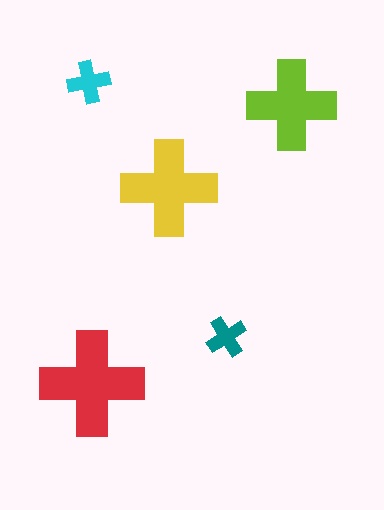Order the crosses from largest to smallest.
the red one, the yellow one, the lime one, the cyan one, the teal one.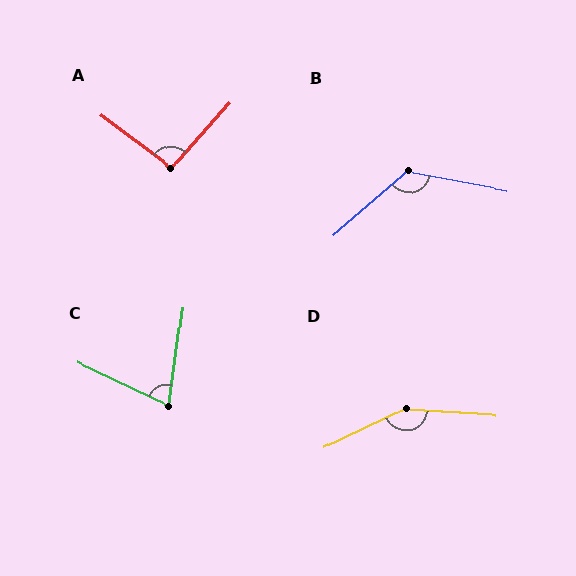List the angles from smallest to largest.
C (73°), A (95°), B (128°), D (150°).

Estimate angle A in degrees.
Approximately 95 degrees.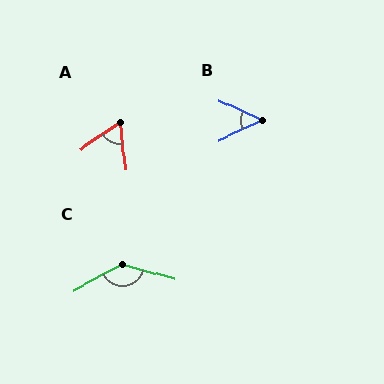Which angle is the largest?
C, at approximately 136 degrees.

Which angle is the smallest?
B, at approximately 49 degrees.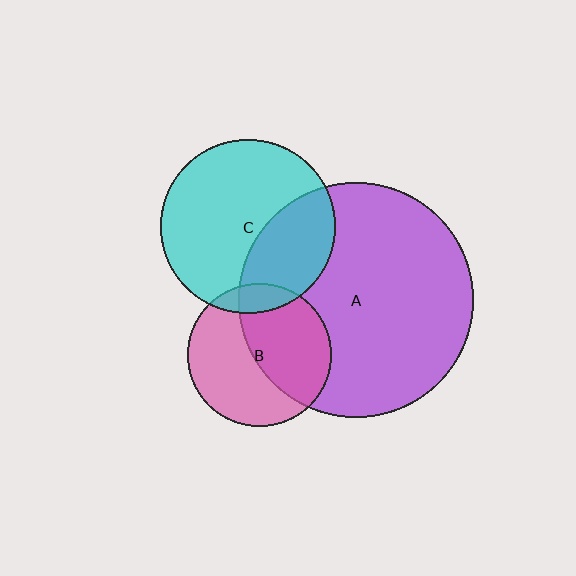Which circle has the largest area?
Circle A (purple).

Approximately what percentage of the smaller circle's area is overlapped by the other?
Approximately 10%.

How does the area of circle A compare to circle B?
Approximately 2.7 times.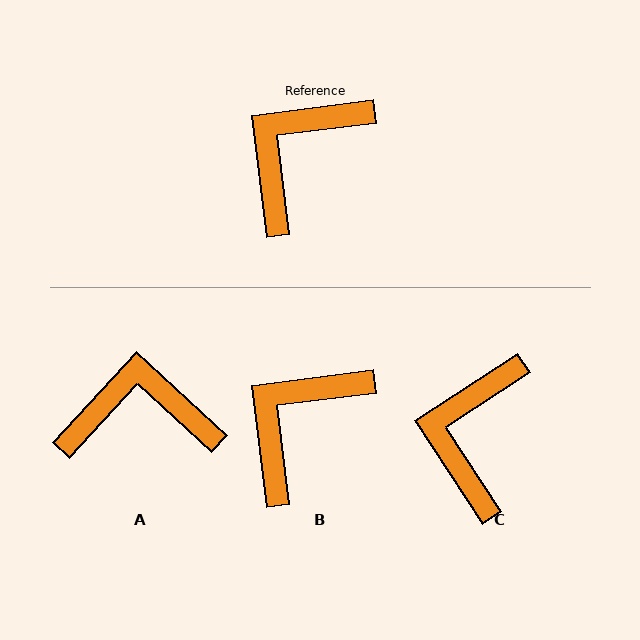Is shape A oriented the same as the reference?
No, it is off by about 50 degrees.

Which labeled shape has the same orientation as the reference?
B.